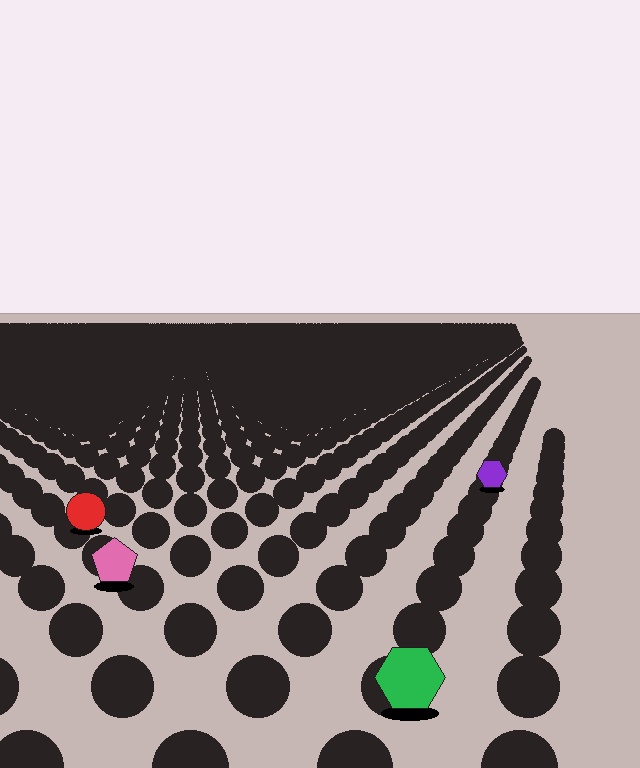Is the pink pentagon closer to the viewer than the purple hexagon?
Yes. The pink pentagon is closer — you can tell from the texture gradient: the ground texture is coarser near it.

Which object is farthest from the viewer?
The purple hexagon is farthest from the viewer. It appears smaller and the ground texture around it is denser.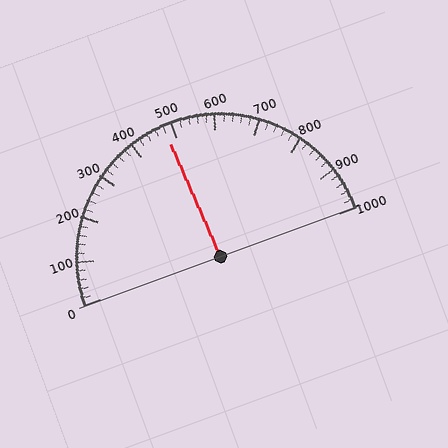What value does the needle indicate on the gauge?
The needle indicates approximately 480.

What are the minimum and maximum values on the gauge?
The gauge ranges from 0 to 1000.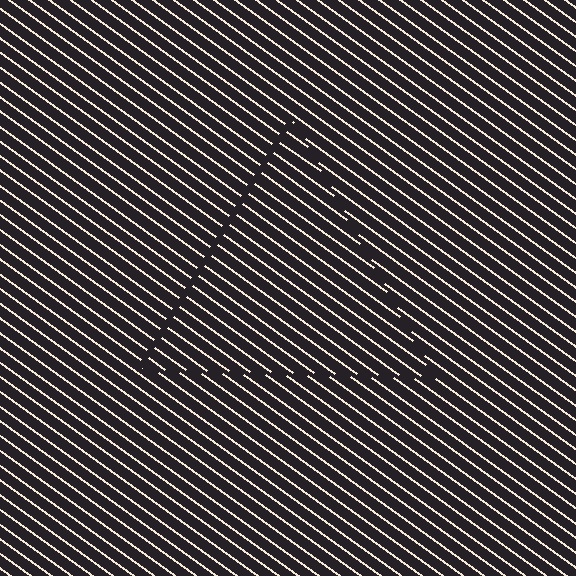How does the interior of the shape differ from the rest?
The interior of the shape contains the same grating, shifted by half a period — the contour is defined by the phase discontinuity where line-ends from the inner and outer gratings abut.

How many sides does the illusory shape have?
3 sides — the line-ends trace a triangle.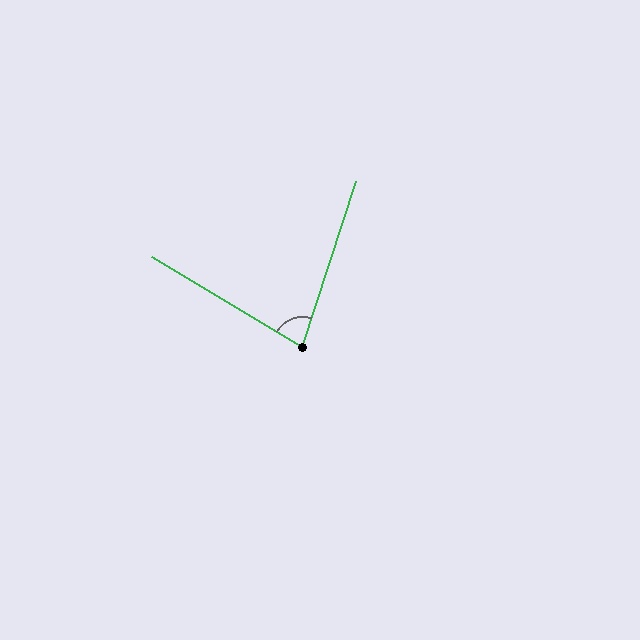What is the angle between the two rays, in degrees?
Approximately 77 degrees.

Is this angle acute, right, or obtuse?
It is acute.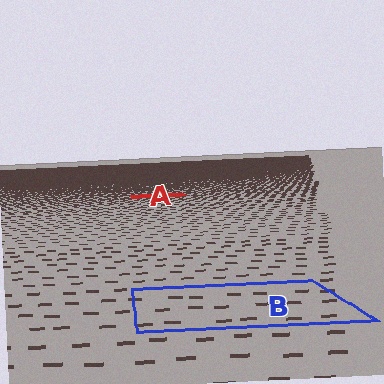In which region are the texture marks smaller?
The texture marks are smaller in region A, because it is farther away.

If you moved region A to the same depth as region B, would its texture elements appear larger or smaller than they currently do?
They would appear larger. At a closer depth, the same texture elements are projected at a bigger on-screen size.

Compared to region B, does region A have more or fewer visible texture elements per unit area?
Region A has more texture elements per unit area — they are packed more densely because it is farther away.